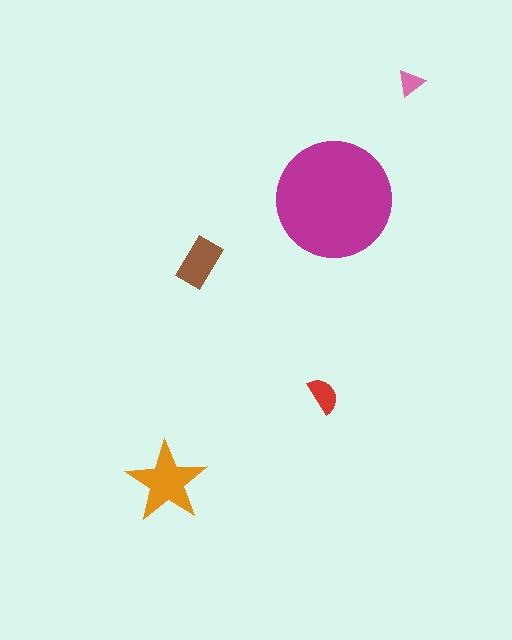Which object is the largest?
The magenta circle.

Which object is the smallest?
The pink triangle.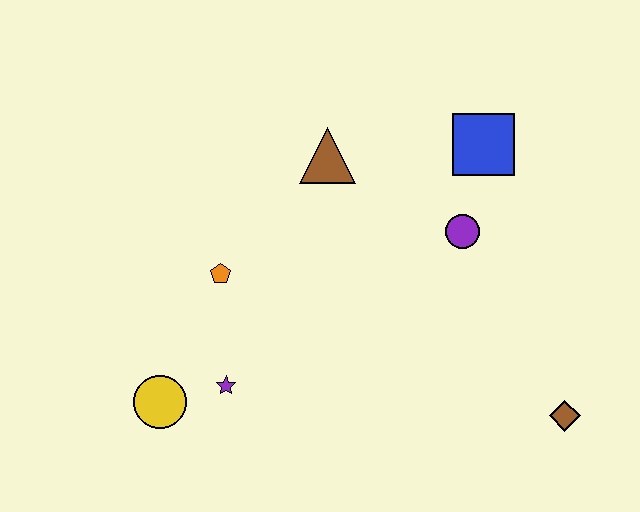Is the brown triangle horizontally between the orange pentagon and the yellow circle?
No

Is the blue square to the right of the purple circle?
Yes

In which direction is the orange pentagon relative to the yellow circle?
The orange pentagon is above the yellow circle.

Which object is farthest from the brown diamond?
The yellow circle is farthest from the brown diamond.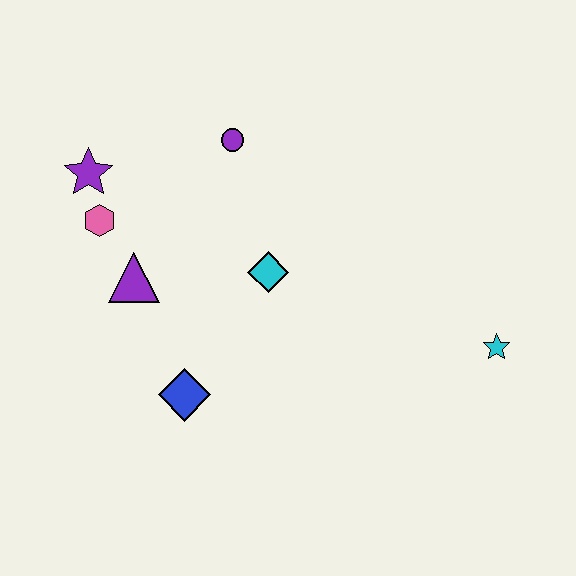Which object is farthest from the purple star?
The cyan star is farthest from the purple star.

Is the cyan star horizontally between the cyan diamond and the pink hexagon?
No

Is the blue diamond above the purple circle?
No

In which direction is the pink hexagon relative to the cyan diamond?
The pink hexagon is to the left of the cyan diamond.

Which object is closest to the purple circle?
The cyan diamond is closest to the purple circle.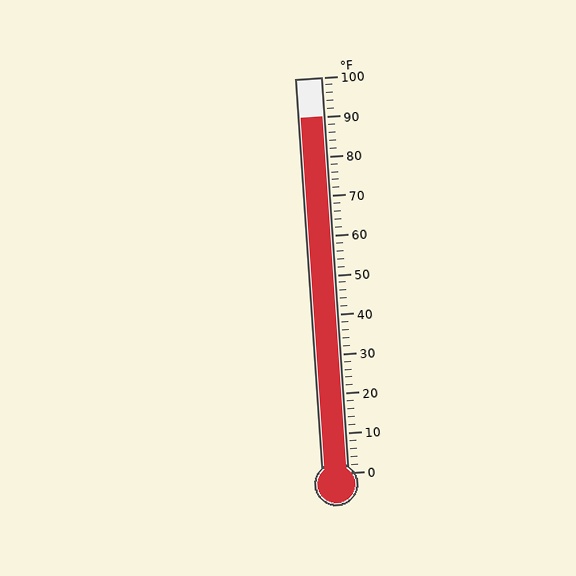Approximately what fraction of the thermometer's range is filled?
The thermometer is filled to approximately 90% of its range.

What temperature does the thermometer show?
The thermometer shows approximately 90°F.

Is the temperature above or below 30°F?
The temperature is above 30°F.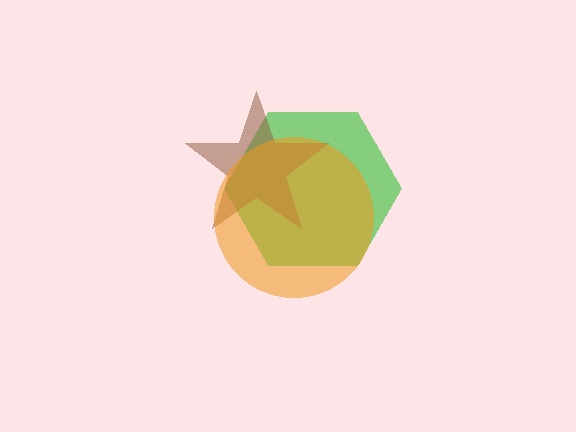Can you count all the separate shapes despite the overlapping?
Yes, there are 3 separate shapes.